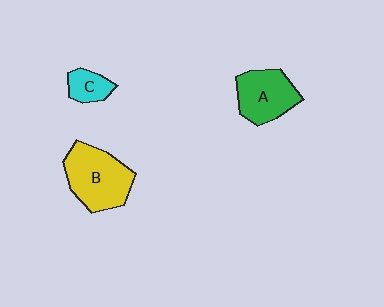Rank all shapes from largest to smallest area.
From largest to smallest: B (yellow), A (green), C (cyan).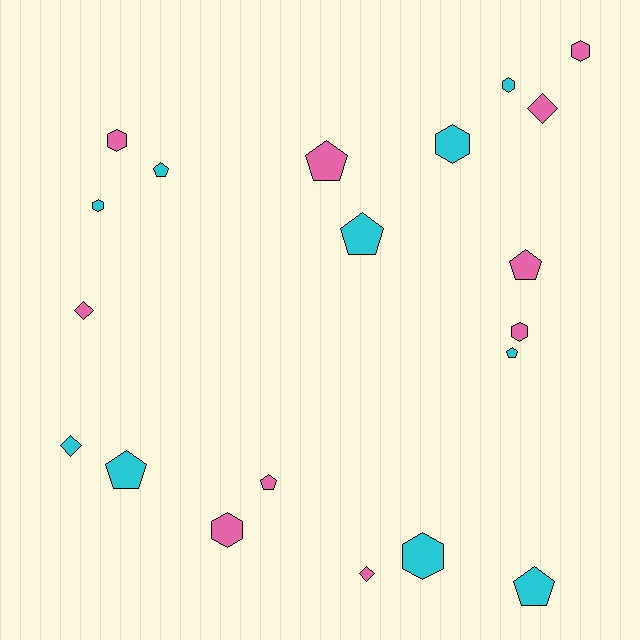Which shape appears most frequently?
Hexagon, with 8 objects.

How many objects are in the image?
There are 20 objects.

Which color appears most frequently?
Pink, with 10 objects.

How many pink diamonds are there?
There are 3 pink diamonds.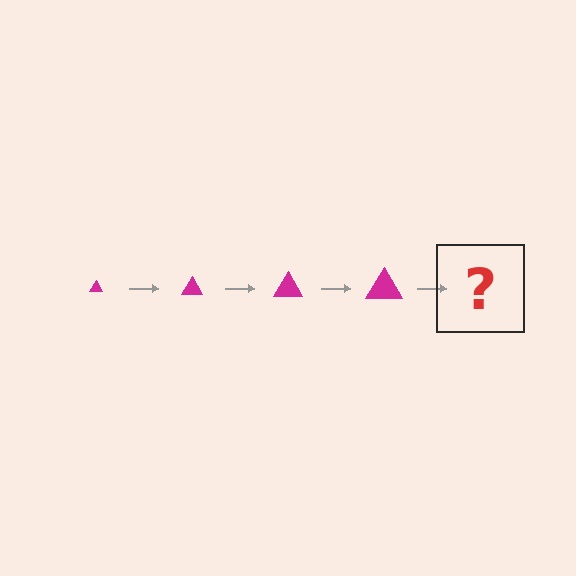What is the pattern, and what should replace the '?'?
The pattern is that the triangle gets progressively larger each step. The '?' should be a magenta triangle, larger than the previous one.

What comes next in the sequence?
The next element should be a magenta triangle, larger than the previous one.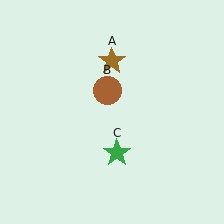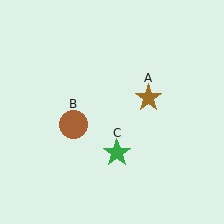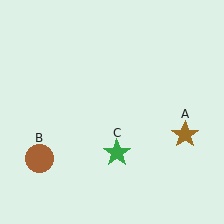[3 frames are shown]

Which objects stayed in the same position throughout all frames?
Green star (object C) remained stationary.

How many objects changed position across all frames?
2 objects changed position: brown star (object A), brown circle (object B).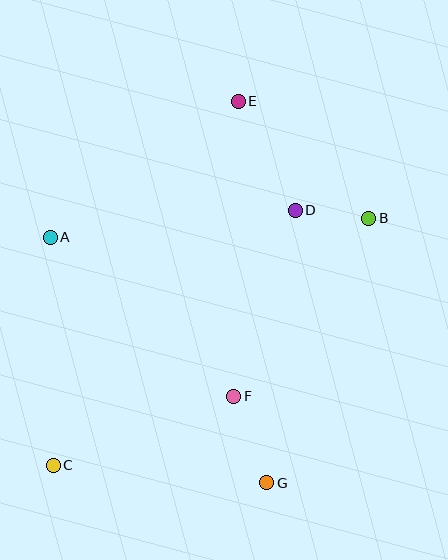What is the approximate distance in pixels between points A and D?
The distance between A and D is approximately 246 pixels.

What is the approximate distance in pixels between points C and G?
The distance between C and G is approximately 214 pixels.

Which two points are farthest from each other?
Points C and E are farthest from each other.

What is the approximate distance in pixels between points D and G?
The distance between D and G is approximately 274 pixels.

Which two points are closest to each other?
Points B and D are closest to each other.